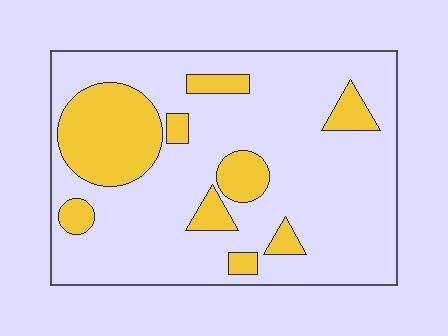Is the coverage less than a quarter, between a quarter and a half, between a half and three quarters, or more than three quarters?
Less than a quarter.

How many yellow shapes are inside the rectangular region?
9.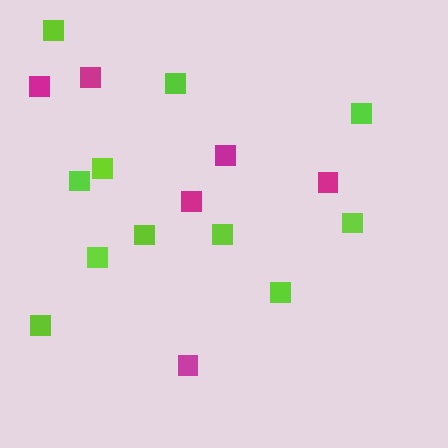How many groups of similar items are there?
There are 2 groups: one group of magenta squares (6) and one group of lime squares (11).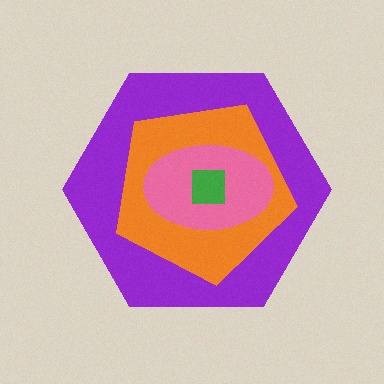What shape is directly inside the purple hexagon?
The orange pentagon.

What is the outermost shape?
The purple hexagon.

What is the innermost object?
The green square.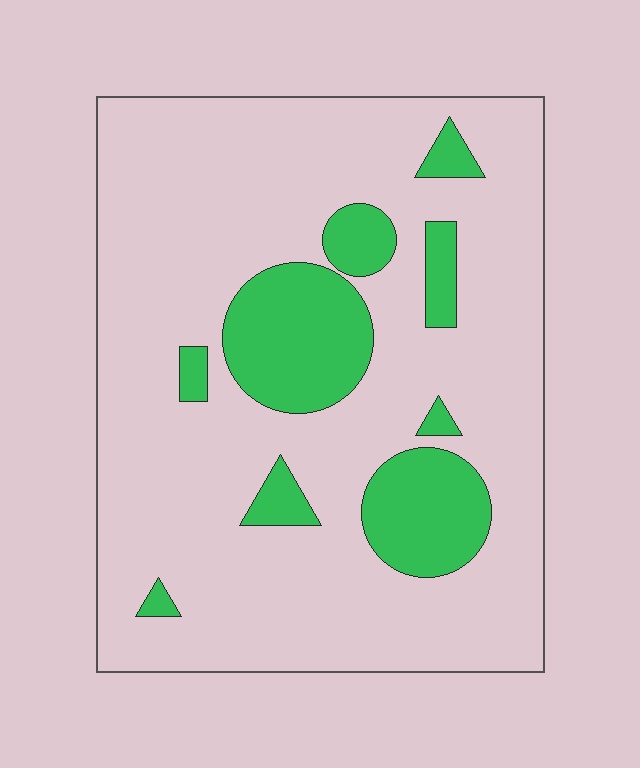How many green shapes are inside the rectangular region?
9.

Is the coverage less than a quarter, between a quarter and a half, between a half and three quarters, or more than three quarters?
Less than a quarter.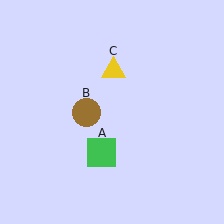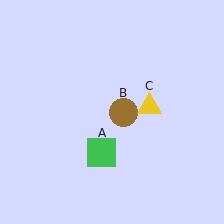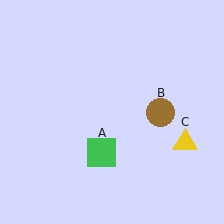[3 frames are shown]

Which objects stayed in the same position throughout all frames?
Green square (object A) remained stationary.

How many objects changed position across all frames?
2 objects changed position: brown circle (object B), yellow triangle (object C).